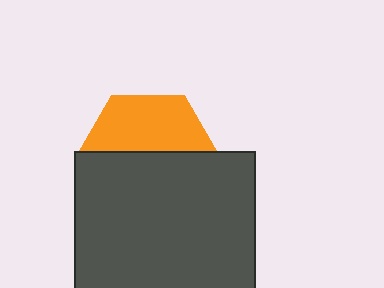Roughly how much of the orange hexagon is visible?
A small part of it is visible (roughly 42%).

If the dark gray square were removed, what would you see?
You would see the complete orange hexagon.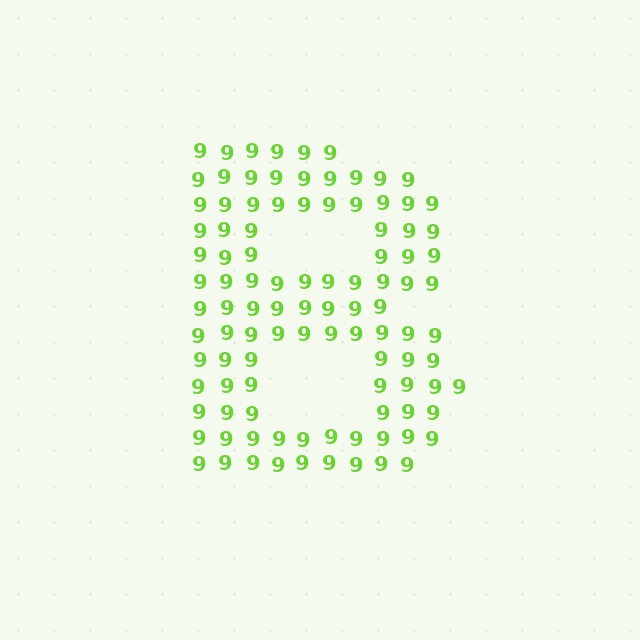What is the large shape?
The large shape is the letter B.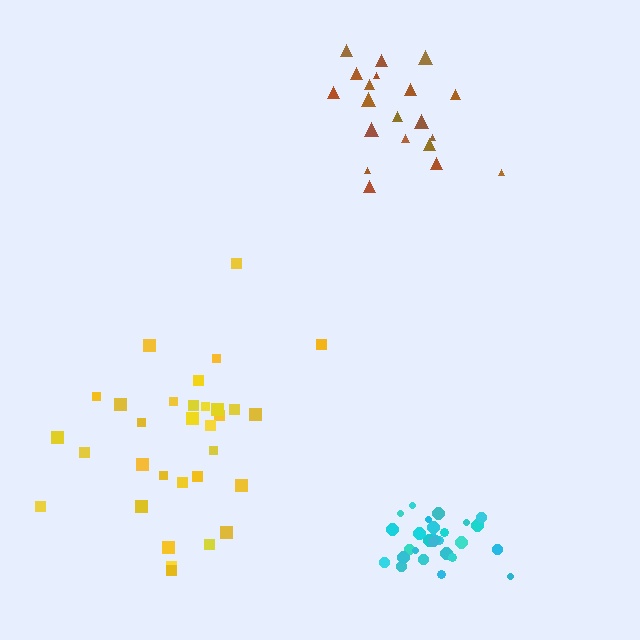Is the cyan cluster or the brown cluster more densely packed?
Cyan.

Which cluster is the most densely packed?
Cyan.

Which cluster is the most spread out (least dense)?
Yellow.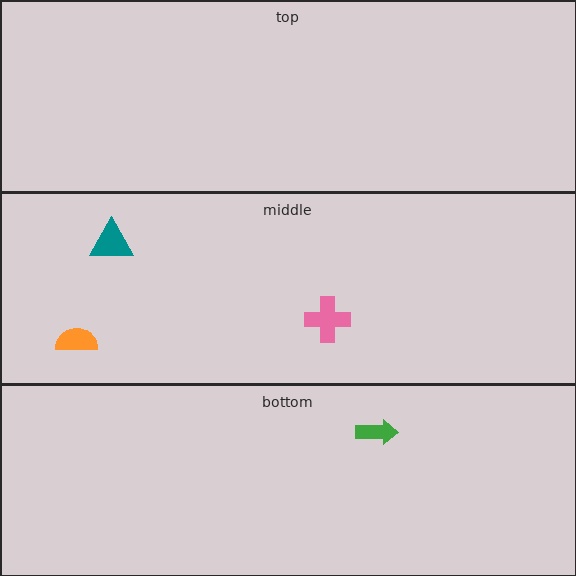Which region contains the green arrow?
The bottom region.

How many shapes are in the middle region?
3.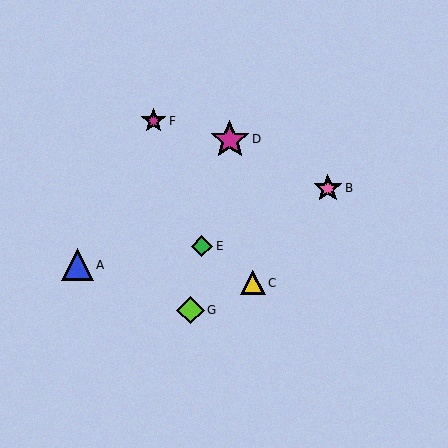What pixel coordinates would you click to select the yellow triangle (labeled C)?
Click at (253, 283) to select the yellow triangle C.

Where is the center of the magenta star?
The center of the magenta star is at (153, 121).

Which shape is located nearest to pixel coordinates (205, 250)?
The green diamond (labeled E) at (202, 246) is nearest to that location.